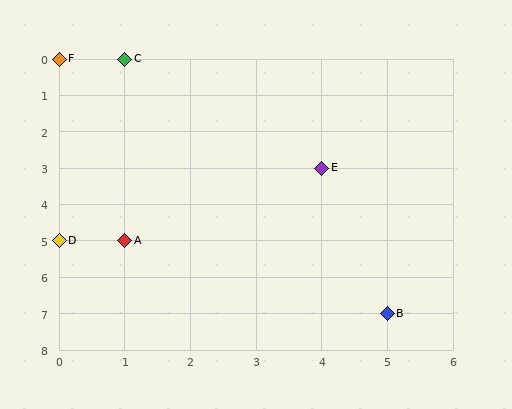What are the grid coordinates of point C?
Point C is at grid coordinates (1, 0).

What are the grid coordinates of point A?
Point A is at grid coordinates (1, 5).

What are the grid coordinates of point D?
Point D is at grid coordinates (0, 5).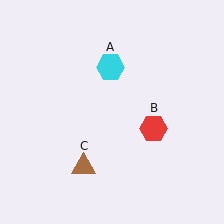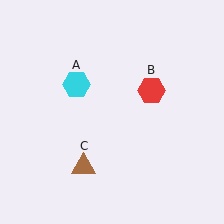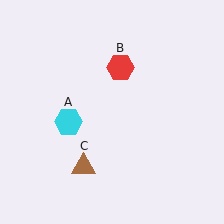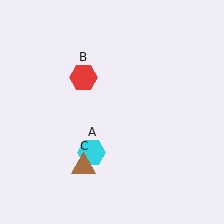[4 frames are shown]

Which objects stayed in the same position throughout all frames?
Brown triangle (object C) remained stationary.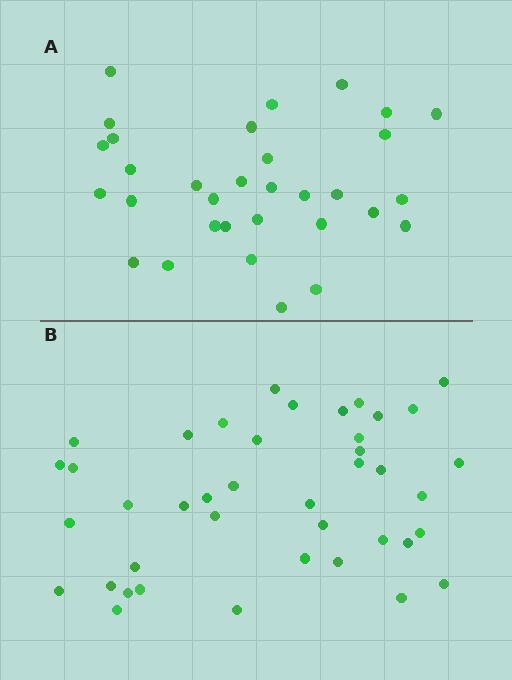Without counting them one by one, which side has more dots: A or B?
Region B (the bottom region) has more dots.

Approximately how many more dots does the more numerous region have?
Region B has roughly 8 or so more dots than region A.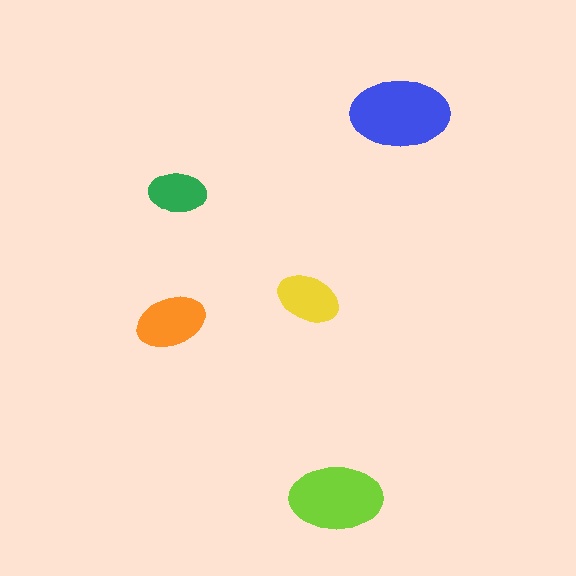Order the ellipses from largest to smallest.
the blue one, the lime one, the orange one, the yellow one, the green one.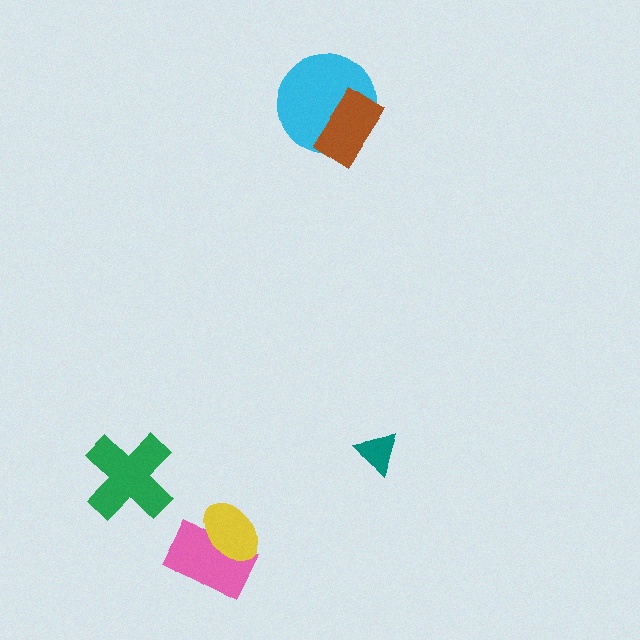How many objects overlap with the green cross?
0 objects overlap with the green cross.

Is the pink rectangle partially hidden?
Yes, it is partially covered by another shape.